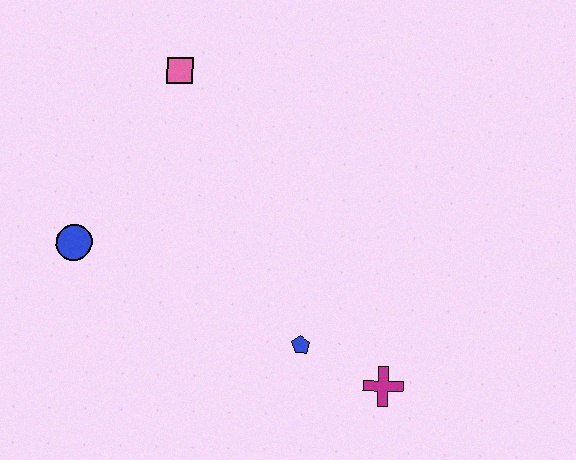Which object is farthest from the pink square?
The magenta cross is farthest from the pink square.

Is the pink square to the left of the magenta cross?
Yes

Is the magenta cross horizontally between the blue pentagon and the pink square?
No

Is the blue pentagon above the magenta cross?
Yes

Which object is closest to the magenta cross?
The blue pentagon is closest to the magenta cross.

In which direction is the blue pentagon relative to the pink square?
The blue pentagon is below the pink square.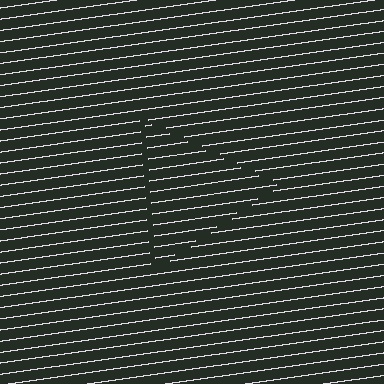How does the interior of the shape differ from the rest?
The interior of the shape contains the same grating, shifted by half a period — the contour is defined by the phase discontinuity where line-ends from the inner and outer gratings abut.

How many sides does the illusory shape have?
3 sides — the line-ends trace a triangle.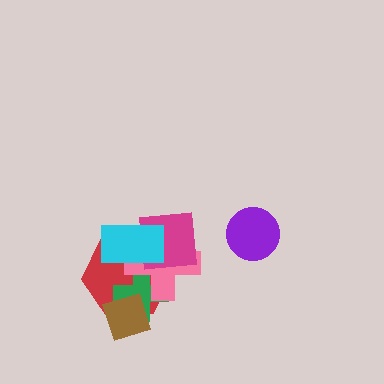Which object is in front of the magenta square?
The cyan rectangle is in front of the magenta square.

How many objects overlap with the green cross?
4 objects overlap with the green cross.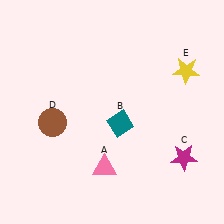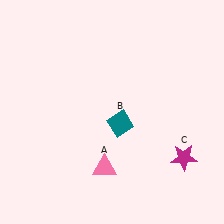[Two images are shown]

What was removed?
The yellow star (E), the brown circle (D) were removed in Image 2.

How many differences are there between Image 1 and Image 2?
There are 2 differences between the two images.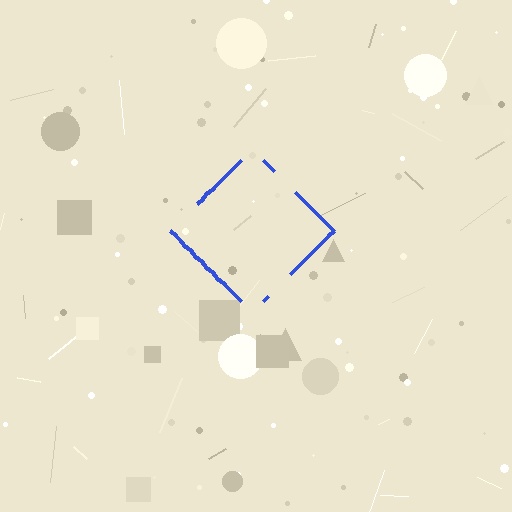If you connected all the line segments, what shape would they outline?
They would outline a diamond.